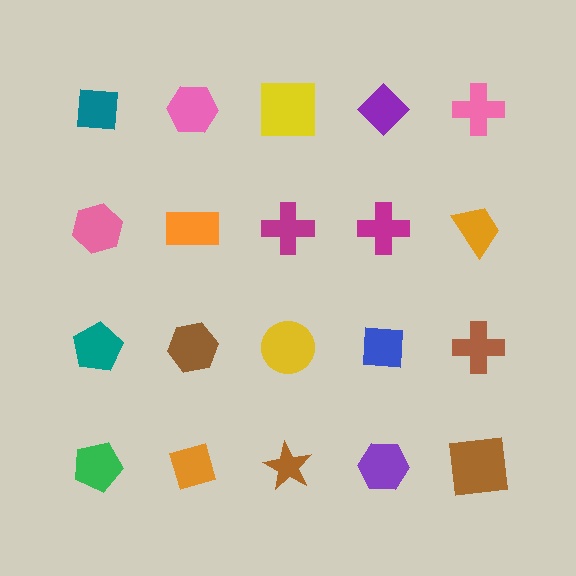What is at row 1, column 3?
A yellow square.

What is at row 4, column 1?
A green pentagon.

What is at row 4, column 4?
A purple hexagon.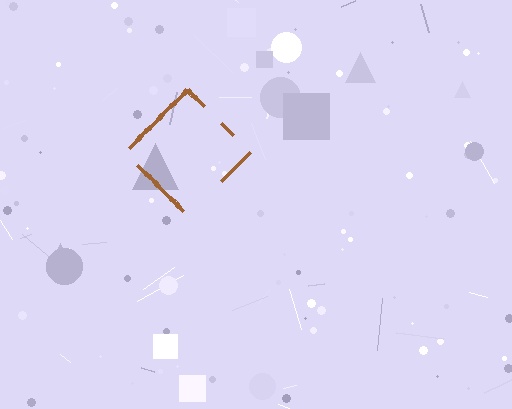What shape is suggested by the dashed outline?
The dashed outline suggests a diamond.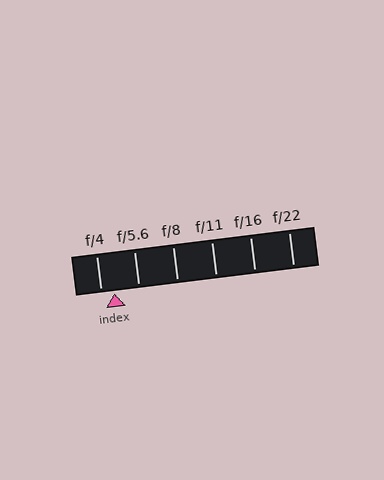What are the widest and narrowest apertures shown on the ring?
The widest aperture shown is f/4 and the narrowest is f/22.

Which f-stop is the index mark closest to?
The index mark is closest to f/4.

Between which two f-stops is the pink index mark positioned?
The index mark is between f/4 and f/5.6.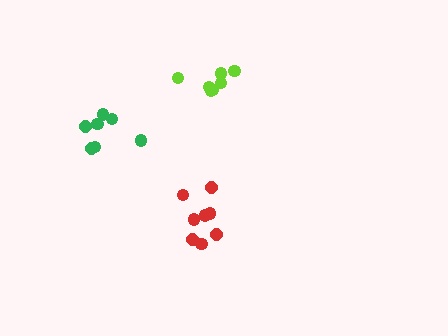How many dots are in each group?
Group 1: 8 dots, Group 2: 7 dots, Group 3: 7 dots (22 total).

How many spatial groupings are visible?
There are 3 spatial groupings.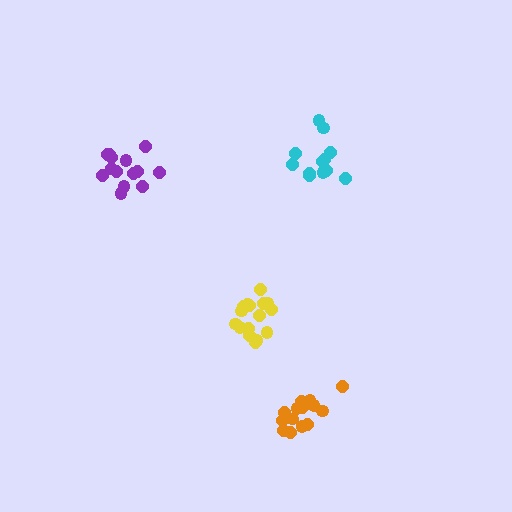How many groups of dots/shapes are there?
There are 4 groups.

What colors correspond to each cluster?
The clusters are colored: cyan, purple, orange, yellow.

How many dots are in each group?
Group 1: 12 dots, Group 2: 14 dots, Group 3: 14 dots, Group 4: 16 dots (56 total).